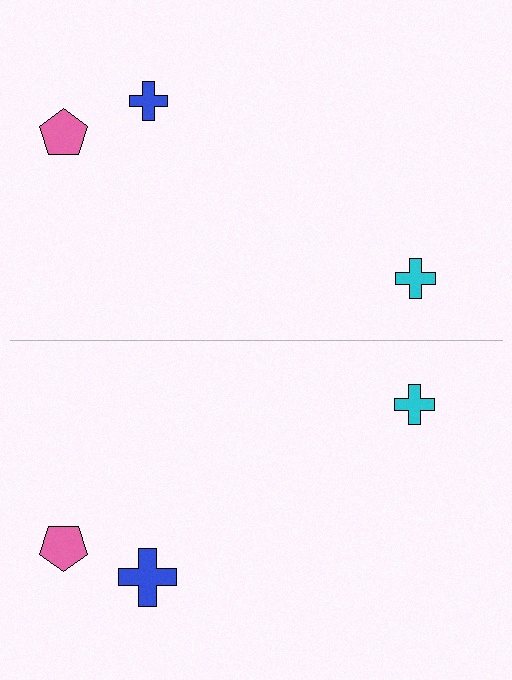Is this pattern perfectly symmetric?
No, the pattern is not perfectly symmetric. The blue cross on the bottom side has a different size than its mirror counterpart.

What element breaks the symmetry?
The blue cross on the bottom side has a different size than its mirror counterpart.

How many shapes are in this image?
There are 6 shapes in this image.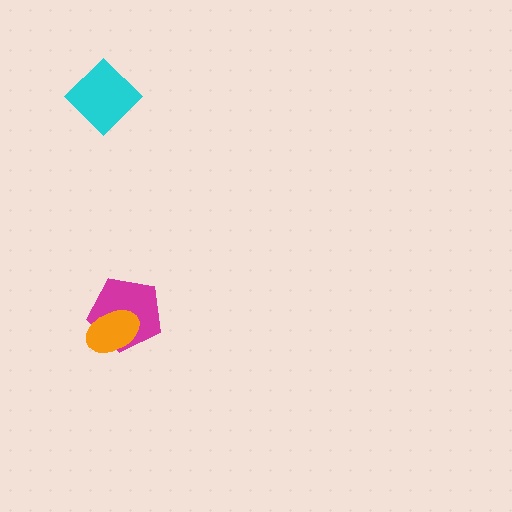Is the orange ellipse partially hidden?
No, no other shape covers it.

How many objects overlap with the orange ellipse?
1 object overlaps with the orange ellipse.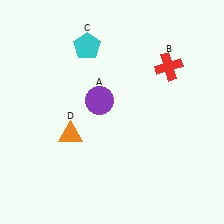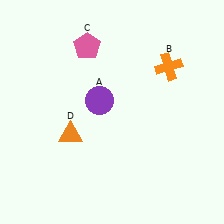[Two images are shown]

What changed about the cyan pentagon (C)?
In Image 1, C is cyan. In Image 2, it changed to pink.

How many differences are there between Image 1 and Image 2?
There are 2 differences between the two images.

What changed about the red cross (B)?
In Image 1, B is red. In Image 2, it changed to orange.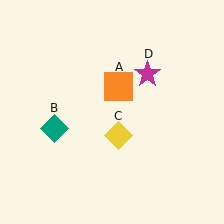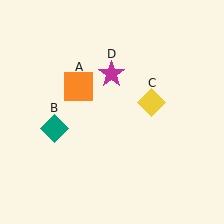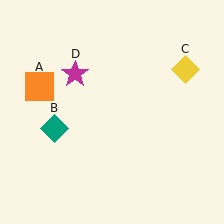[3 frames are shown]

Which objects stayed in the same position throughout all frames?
Teal diamond (object B) remained stationary.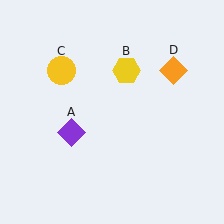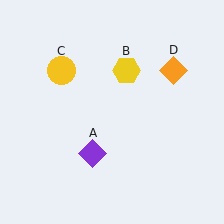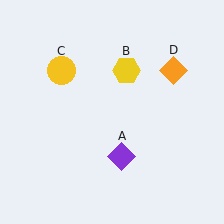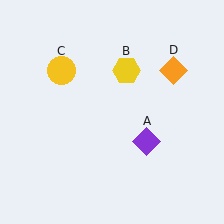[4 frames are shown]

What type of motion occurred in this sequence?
The purple diamond (object A) rotated counterclockwise around the center of the scene.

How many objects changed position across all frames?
1 object changed position: purple diamond (object A).